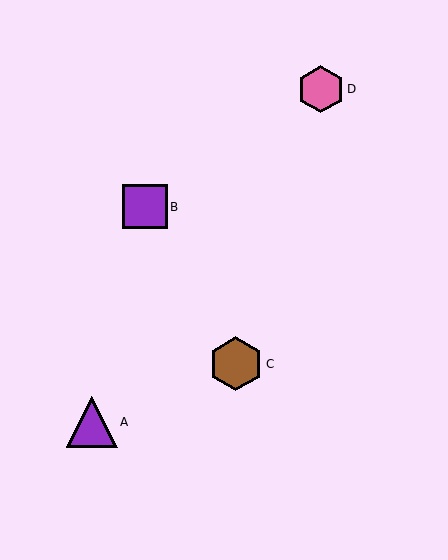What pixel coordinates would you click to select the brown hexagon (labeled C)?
Click at (236, 364) to select the brown hexagon C.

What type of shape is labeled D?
Shape D is a pink hexagon.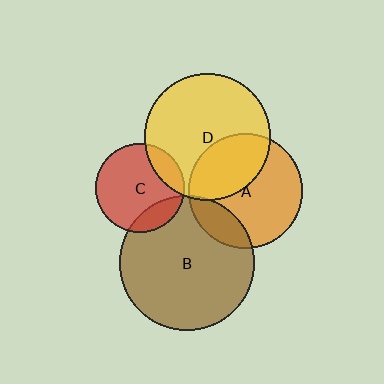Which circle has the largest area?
Circle B (brown).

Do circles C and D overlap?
Yes.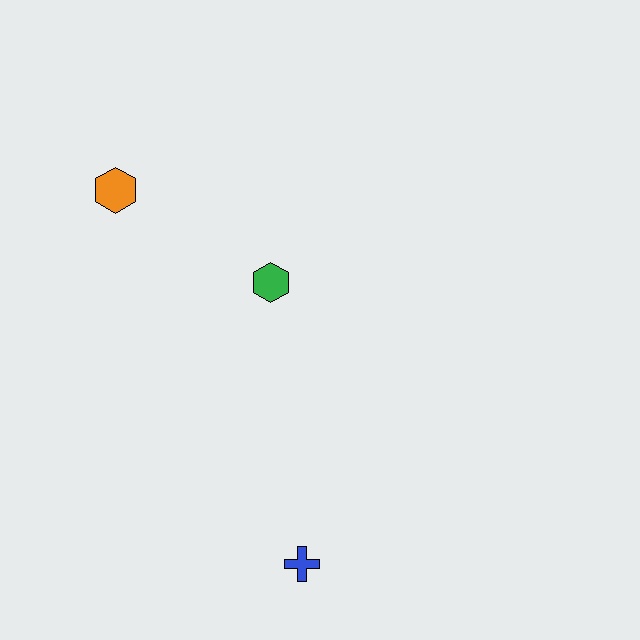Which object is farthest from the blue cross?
The orange hexagon is farthest from the blue cross.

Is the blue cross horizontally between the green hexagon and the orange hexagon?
No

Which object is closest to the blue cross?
The green hexagon is closest to the blue cross.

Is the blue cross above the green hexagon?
No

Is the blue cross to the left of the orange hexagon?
No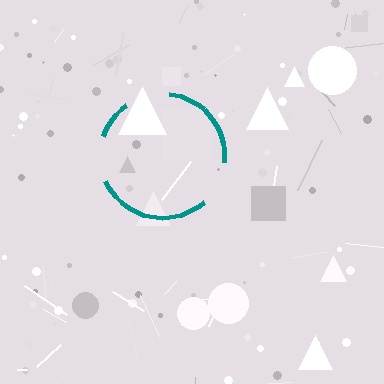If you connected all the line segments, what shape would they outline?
They would outline a circle.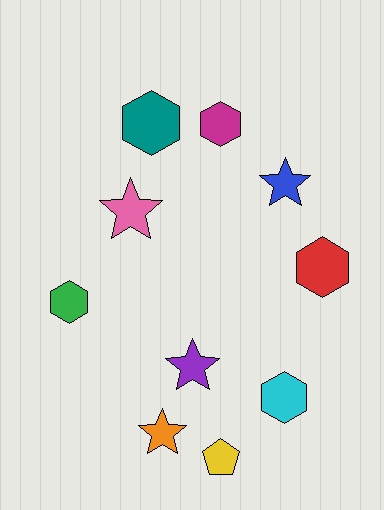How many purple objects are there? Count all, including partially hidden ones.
There is 1 purple object.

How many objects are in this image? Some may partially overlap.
There are 10 objects.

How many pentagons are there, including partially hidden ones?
There is 1 pentagon.